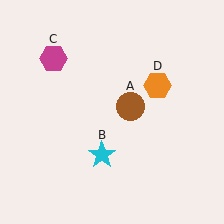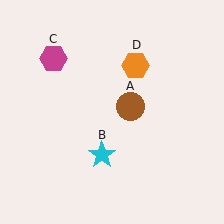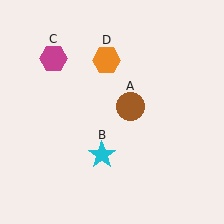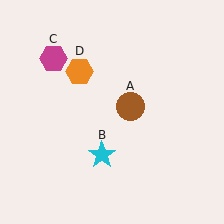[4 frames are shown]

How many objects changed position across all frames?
1 object changed position: orange hexagon (object D).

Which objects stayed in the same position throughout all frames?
Brown circle (object A) and cyan star (object B) and magenta hexagon (object C) remained stationary.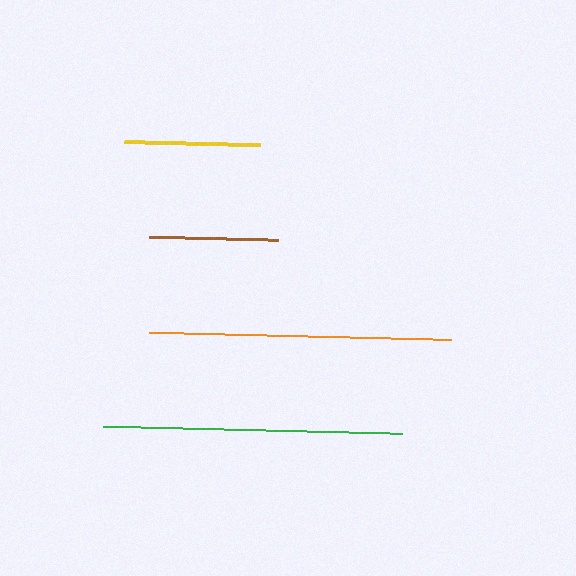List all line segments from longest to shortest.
From longest to shortest: orange, green, yellow, brown.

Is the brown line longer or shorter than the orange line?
The orange line is longer than the brown line.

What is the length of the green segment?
The green segment is approximately 300 pixels long.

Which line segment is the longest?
The orange line is the longest at approximately 302 pixels.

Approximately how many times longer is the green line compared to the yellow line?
The green line is approximately 2.2 times the length of the yellow line.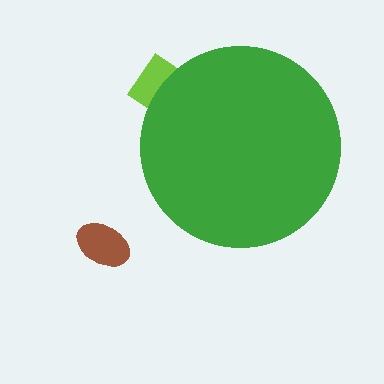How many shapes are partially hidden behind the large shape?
2 shapes are partially hidden.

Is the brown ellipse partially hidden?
No, the brown ellipse is fully visible.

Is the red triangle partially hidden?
Yes, the red triangle is partially hidden behind the green circle.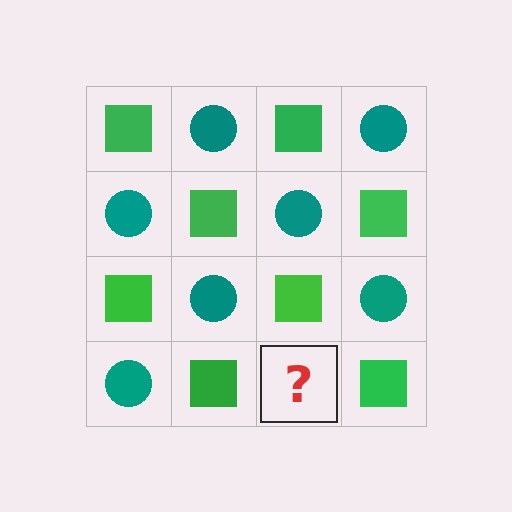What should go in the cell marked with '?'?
The missing cell should contain a teal circle.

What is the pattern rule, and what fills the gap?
The rule is that it alternates green square and teal circle in a checkerboard pattern. The gap should be filled with a teal circle.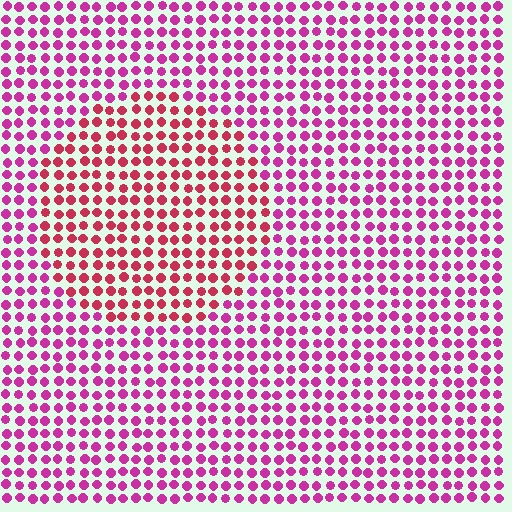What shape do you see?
I see a circle.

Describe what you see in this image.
The image is filled with small magenta elements in a uniform arrangement. A circle-shaped region is visible where the elements are tinted to a slightly different hue, forming a subtle color boundary.